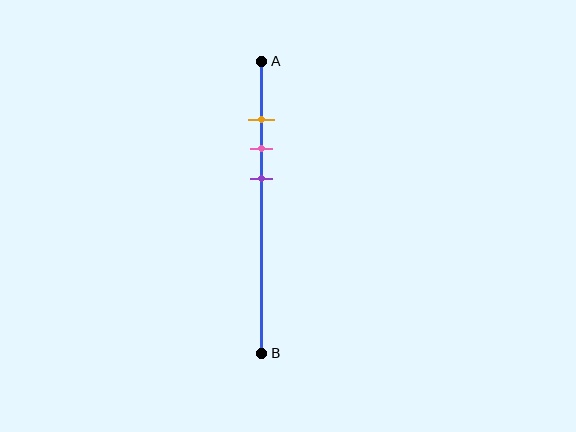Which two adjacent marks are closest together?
The orange and pink marks are the closest adjacent pair.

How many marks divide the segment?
There are 3 marks dividing the segment.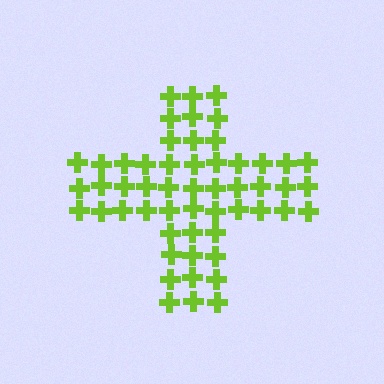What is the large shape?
The large shape is a cross.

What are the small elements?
The small elements are crosses.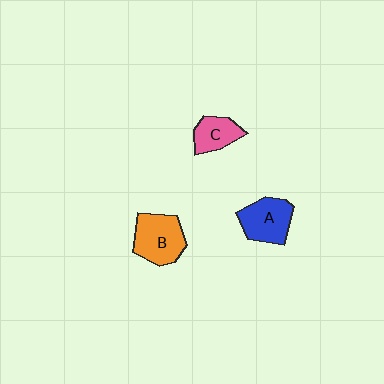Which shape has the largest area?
Shape B (orange).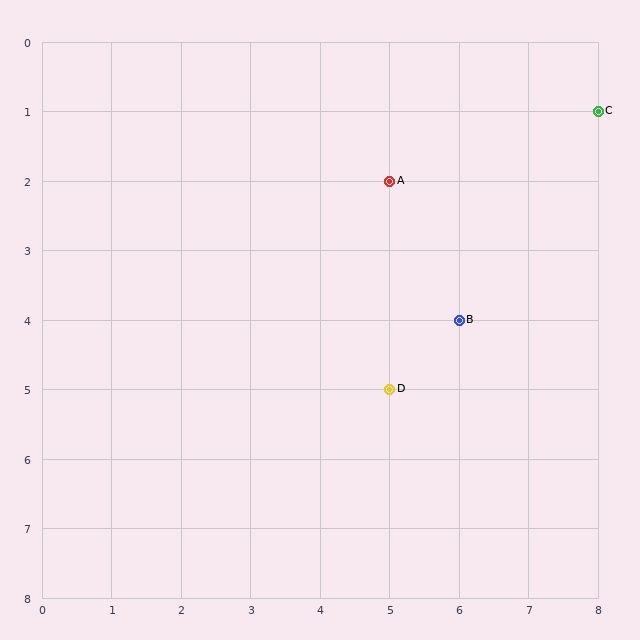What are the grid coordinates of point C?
Point C is at grid coordinates (8, 1).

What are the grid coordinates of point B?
Point B is at grid coordinates (6, 4).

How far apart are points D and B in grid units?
Points D and B are 1 column and 1 row apart (about 1.4 grid units diagonally).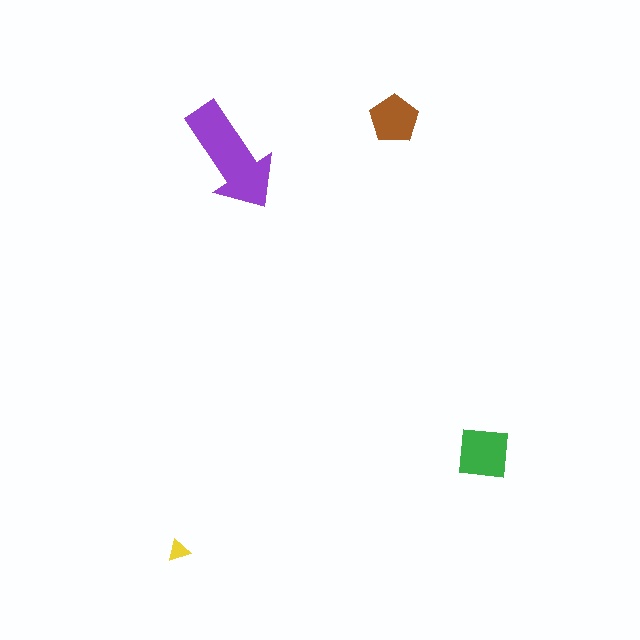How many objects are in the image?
There are 4 objects in the image.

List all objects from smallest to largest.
The yellow triangle, the brown pentagon, the green square, the purple arrow.